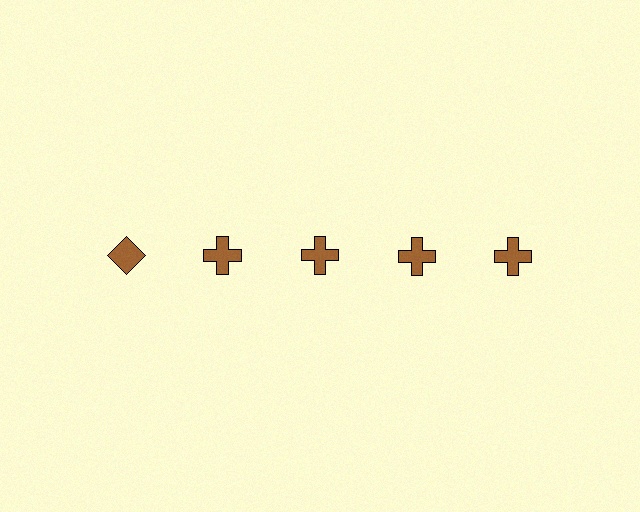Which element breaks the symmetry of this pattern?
The brown diamond in the top row, leftmost column breaks the symmetry. All other shapes are brown crosses.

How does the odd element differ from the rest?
It has a different shape: diamond instead of cross.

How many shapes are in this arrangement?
There are 5 shapes arranged in a grid pattern.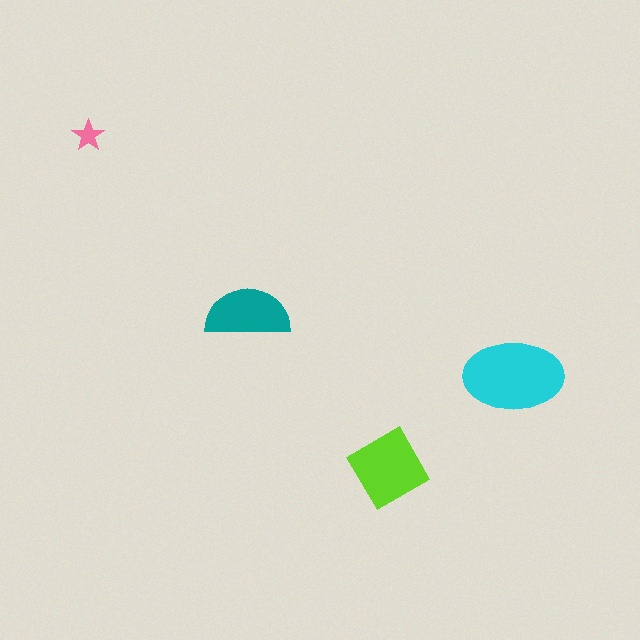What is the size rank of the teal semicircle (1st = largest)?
3rd.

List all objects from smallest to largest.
The pink star, the teal semicircle, the lime diamond, the cyan ellipse.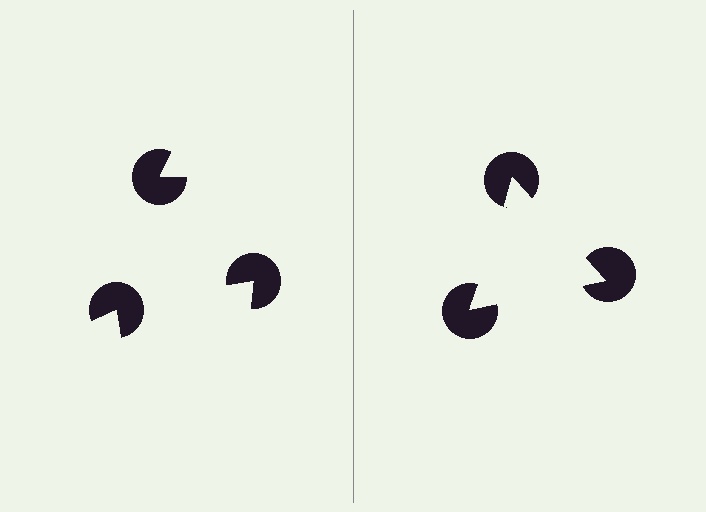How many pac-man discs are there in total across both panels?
6 — 3 on each side.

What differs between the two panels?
The pac-man discs are positioned identically on both sides; only the wedge orientations differ. On the right they align to a triangle; on the left they are misaligned.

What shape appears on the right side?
An illusory triangle.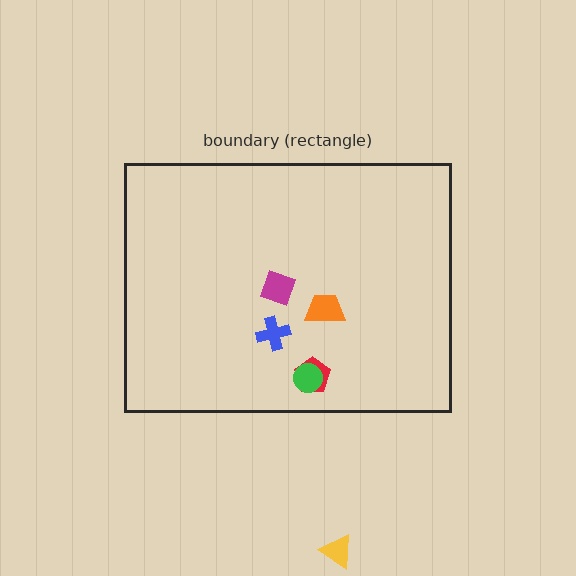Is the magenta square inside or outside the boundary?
Inside.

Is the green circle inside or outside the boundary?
Inside.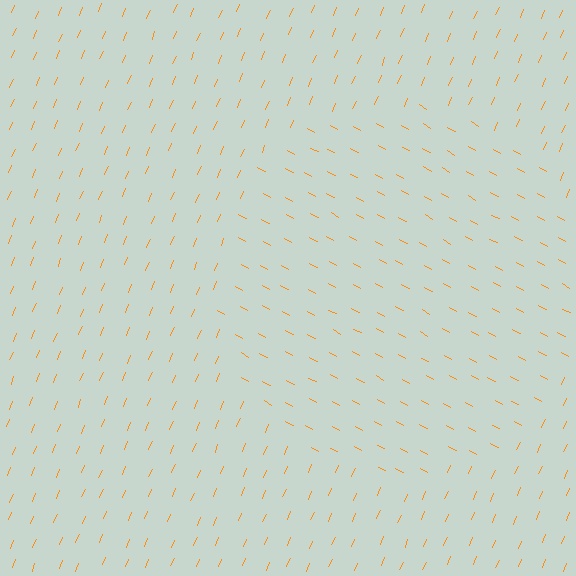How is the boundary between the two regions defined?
The boundary is defined purely by a change in line orientation (approximately 84 degrees difference). All lines are the same color and thickness.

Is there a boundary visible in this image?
Yes, there is a texture boundary formed by a change in line orientation.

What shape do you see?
I see a circle.